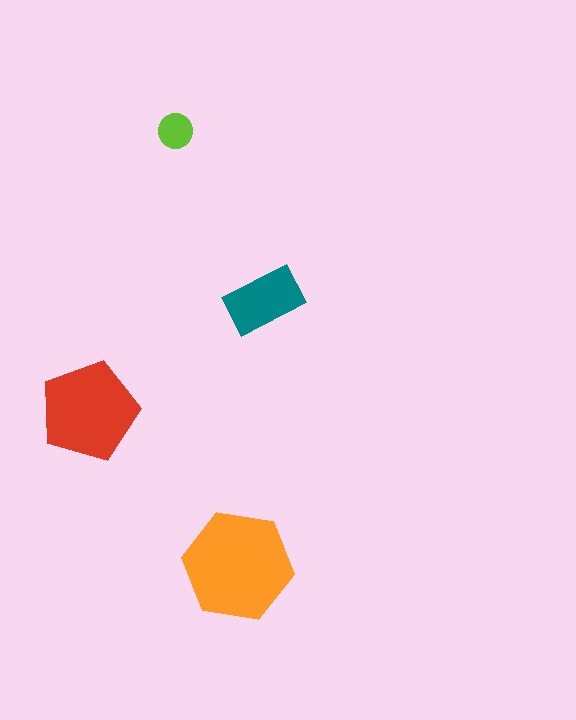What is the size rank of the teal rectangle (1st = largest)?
3rd.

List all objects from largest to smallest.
The orange hexagon, the red pentagon, the teal rectangle, the lime circle.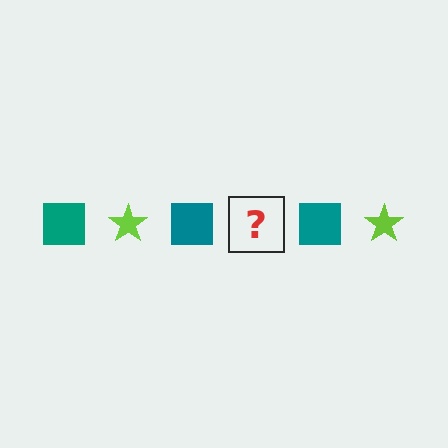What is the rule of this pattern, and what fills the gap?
The rule is that the pattern alternates between teal square and lime star. The gap should be filled with a lime star.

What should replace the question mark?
The question mark should be replaced with a lime star.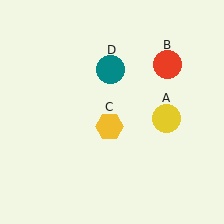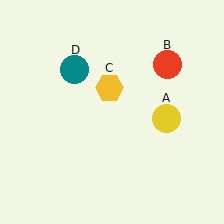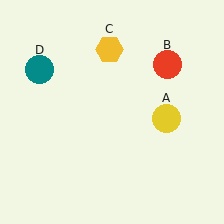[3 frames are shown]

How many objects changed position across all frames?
2 objects changed position: yellow hexagon (object C), teal circle (object D).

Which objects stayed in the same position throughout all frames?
Yellow circle (object A) and red circle (object B) remained stationary.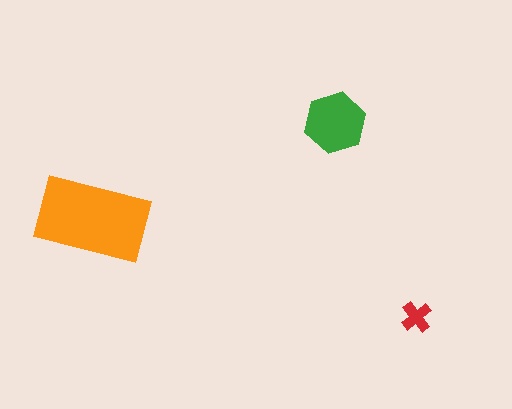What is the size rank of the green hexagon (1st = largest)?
2nd.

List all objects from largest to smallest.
The orange rectangle, the green hexagon, the red cross.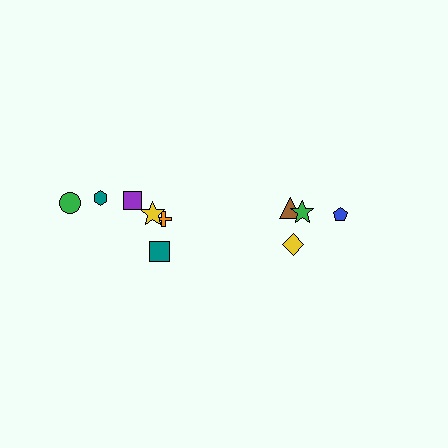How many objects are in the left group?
There are 6 objects.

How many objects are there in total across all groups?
There are 10 objects.